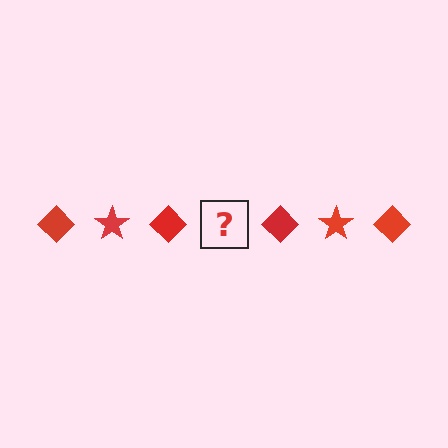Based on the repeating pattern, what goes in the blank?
The blank should be a red star.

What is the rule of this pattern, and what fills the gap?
The rule is that the pattern cycles through diamond, star shapes in red. The gap should be filled with a red star.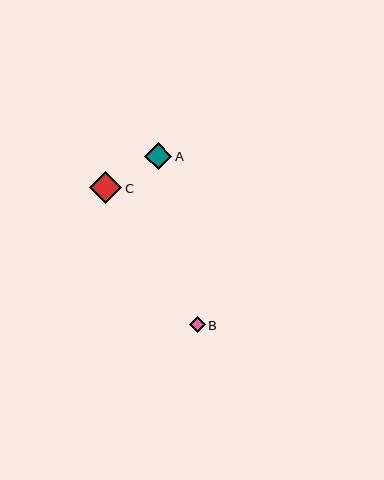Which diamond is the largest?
Diamond C is the largest with a size of approximately 33 pixels.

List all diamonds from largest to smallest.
From largest to smallest: C, A, B.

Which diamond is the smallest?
Diamond B is the smallest with a size of approximately 16 pixels.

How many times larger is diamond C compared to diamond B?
Diamond C is approximately 2.0 times the size of diamond B.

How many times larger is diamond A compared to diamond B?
Diamond A is approximately 1.7 times the size of diamond B.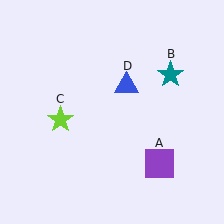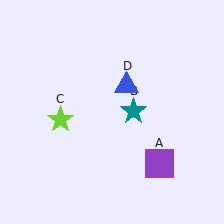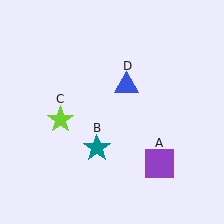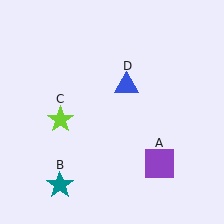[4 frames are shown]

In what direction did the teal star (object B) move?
The teal star (object B) moved down and to the left.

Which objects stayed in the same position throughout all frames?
Purple square (object A) and lime star (object C) and blue triangle (object D) remained stationary.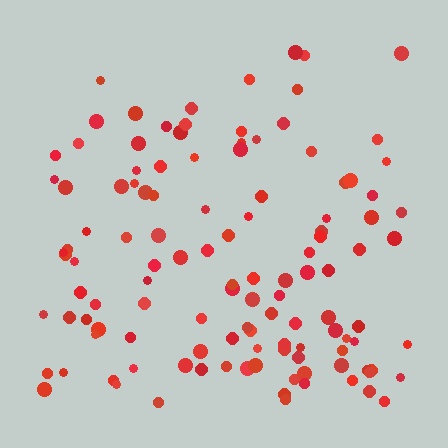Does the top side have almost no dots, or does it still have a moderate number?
Still a moderate number, just noticeably fewer than the bottom.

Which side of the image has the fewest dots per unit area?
The top.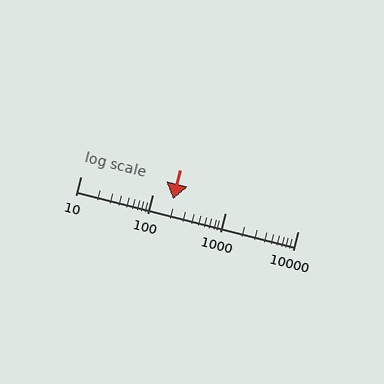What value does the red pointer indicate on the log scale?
The pointer indicates approximately 190.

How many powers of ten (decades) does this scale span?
The scale spans 3 decades, from 10 to 10000.